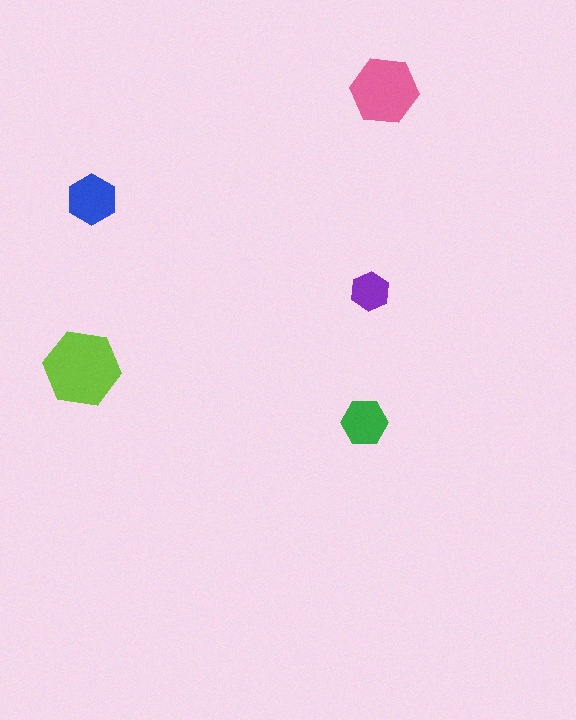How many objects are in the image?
There are 5 objects in the image.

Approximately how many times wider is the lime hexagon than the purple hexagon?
About 2 times wider.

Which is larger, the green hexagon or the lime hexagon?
The lime one.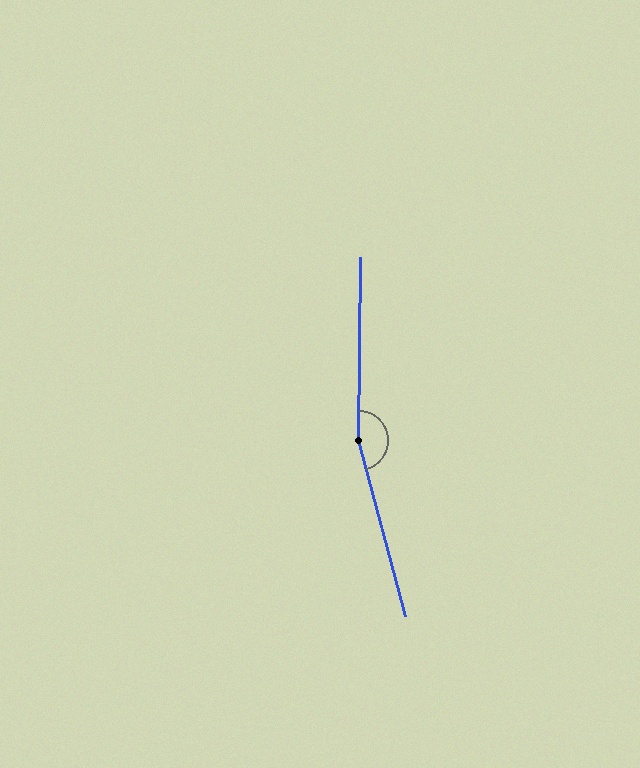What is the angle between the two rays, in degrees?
Approximately 165 degrees.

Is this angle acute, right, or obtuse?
It is obtuse.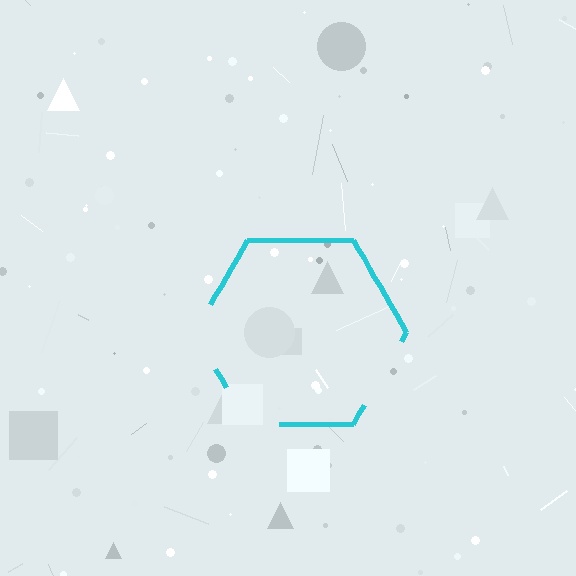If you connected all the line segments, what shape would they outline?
They would outline a hexagon.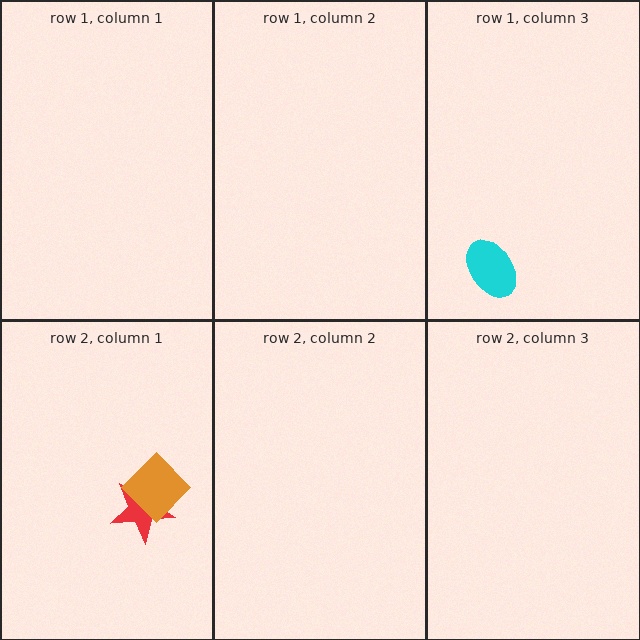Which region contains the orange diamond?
The row 2, column 1 region.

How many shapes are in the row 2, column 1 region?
2.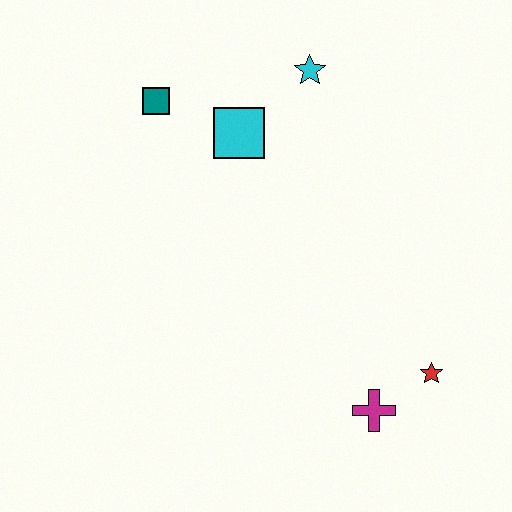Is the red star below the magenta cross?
No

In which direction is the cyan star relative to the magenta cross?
The cyan star is above the magenta cross.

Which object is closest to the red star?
The magenta cross is closest to the red star.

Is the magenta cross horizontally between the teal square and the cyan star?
No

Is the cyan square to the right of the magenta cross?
No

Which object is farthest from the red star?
The teal square is farthest from the red star.